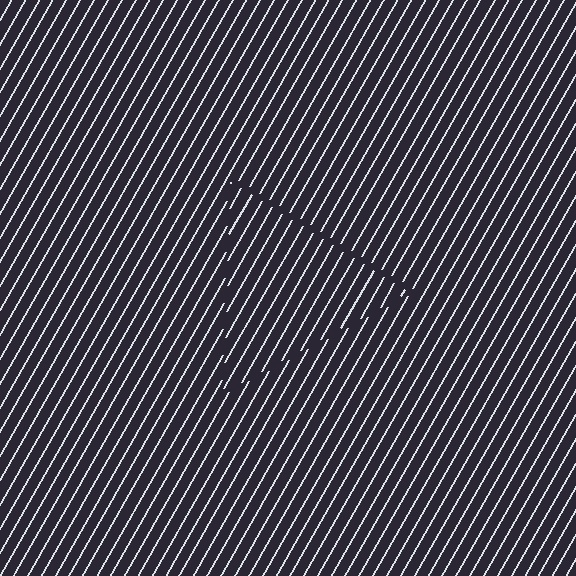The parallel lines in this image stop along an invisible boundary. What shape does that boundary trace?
An illusory triangle. The interior of the shape contains the same grating, shifted by half a period — the contour is defined by the phase discontinuity where line-ends from the inner and outer gratings abut.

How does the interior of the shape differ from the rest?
The interior of the shape contains the same grating, shifted by half a period — the contour is defined by the phase discontinuity where line-ends from the inner and outer gratings abut.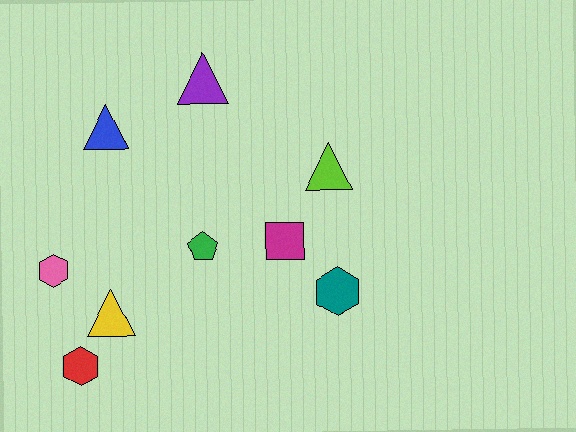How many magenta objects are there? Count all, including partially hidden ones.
There is 1 magenta object.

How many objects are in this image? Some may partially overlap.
There are 9 objects.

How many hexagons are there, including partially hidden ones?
There are 3 hexagons.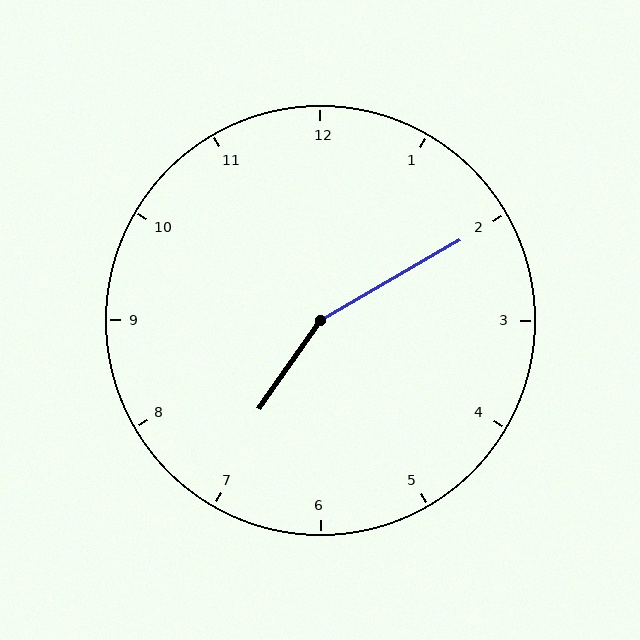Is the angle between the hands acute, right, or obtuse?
It is obtuse.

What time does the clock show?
7:10.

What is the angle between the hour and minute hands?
Approximately 155 degrees.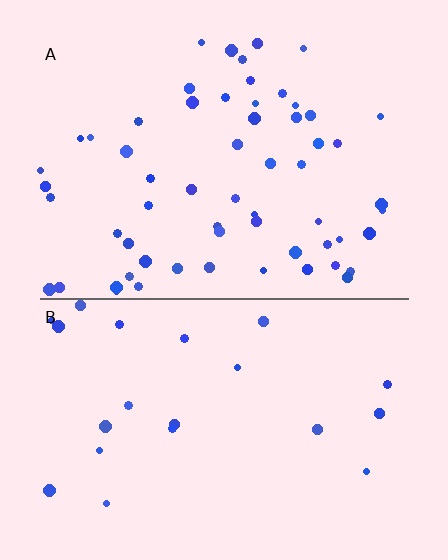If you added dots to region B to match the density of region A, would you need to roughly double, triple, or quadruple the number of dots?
Approximately triple.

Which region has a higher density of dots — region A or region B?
A (the top).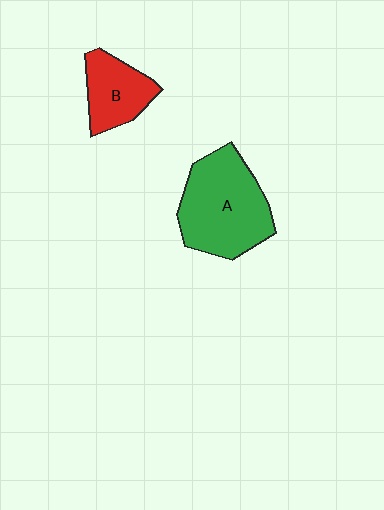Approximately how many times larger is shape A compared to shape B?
Approximately 1.8 times.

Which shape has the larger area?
Shape A (green).